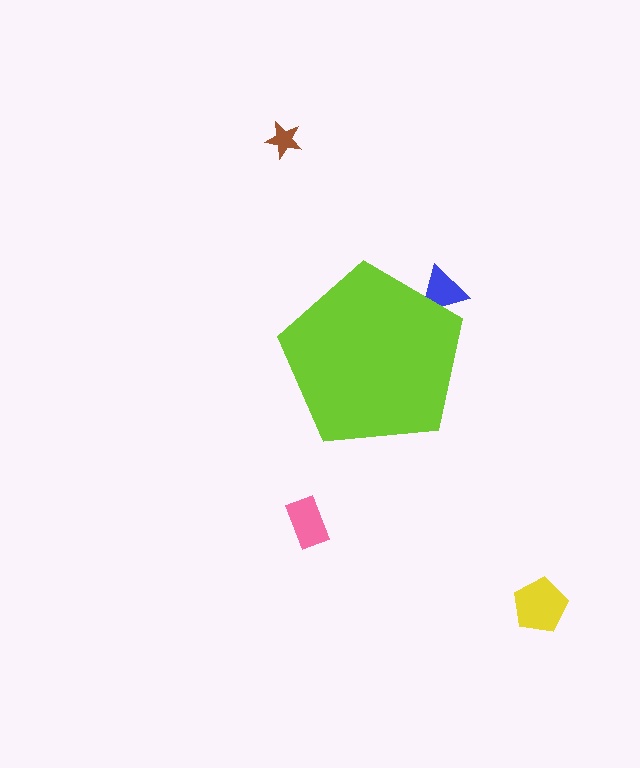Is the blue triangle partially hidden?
Yes, the blue triangle is partially hidden behind the lime pentagon.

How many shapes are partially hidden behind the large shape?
1 shape is partially hidden.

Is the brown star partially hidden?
No, the brown star is fully visible.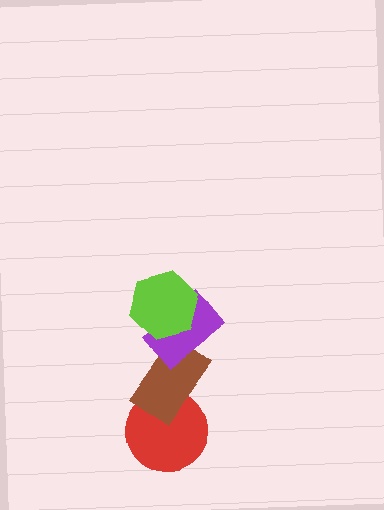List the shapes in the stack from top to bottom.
From top to bottom: the lime hexagon, the purple rectangle, the brown rectangle, the red circle.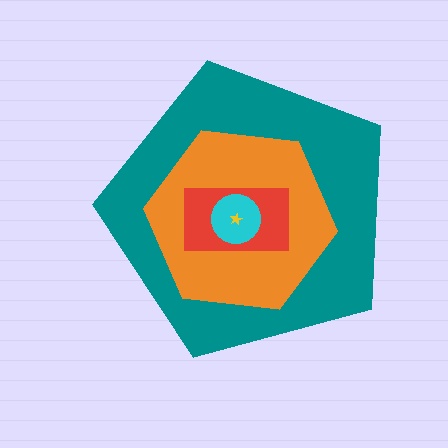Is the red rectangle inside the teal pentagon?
Yes.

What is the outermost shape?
The teal pentagon.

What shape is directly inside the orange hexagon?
The red rectangle.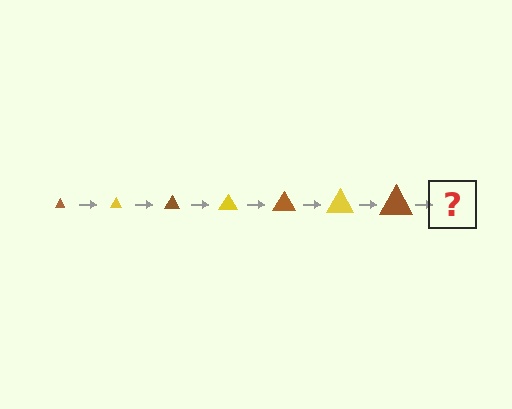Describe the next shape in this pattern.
It should be a yellow triangle, larger than the previous one.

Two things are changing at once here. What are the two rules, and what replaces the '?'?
The two rules are that the triangle grows larger each step and the color cycles through brown and yellow. The '?' should be a yellow triangle, larger than the previous one.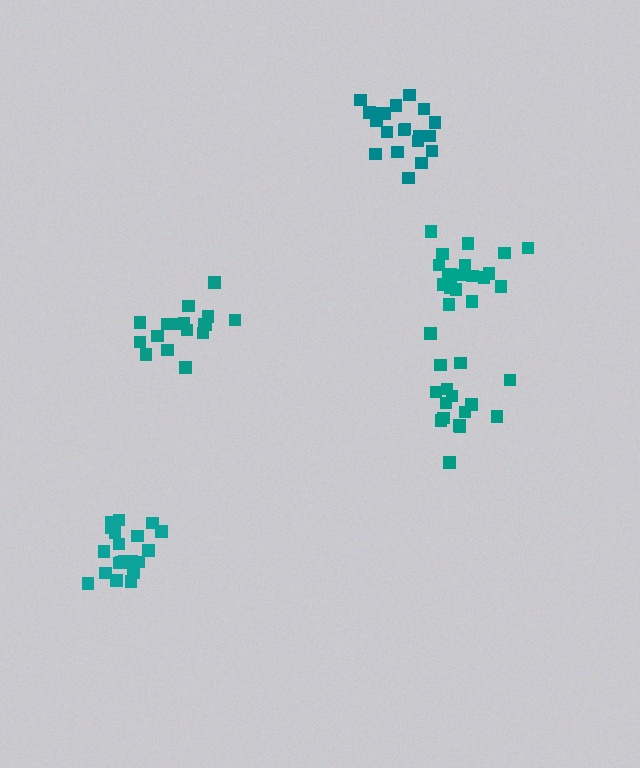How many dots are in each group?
Group 1: 20 dots, Group 2: 18 dots, Group 3: 21 dots, Group 4: 16 dots, Group 5: 19 dots (94 total).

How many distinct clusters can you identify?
There are 5 distinct clusters.